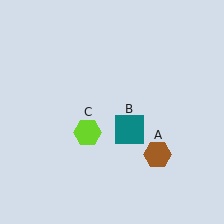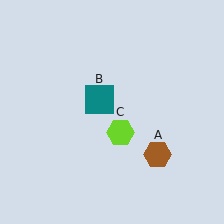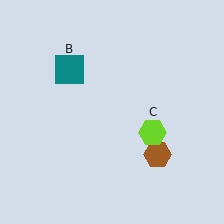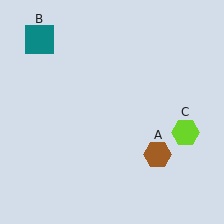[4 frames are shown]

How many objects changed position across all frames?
2 objects changed position: teal square (object B), lime hexagon (object C).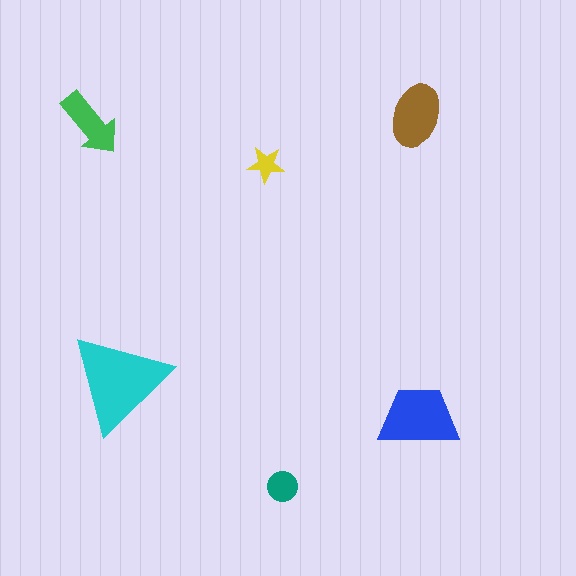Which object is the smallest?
The yellow star.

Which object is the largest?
The cyan triangle.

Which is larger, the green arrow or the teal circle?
The green arrow.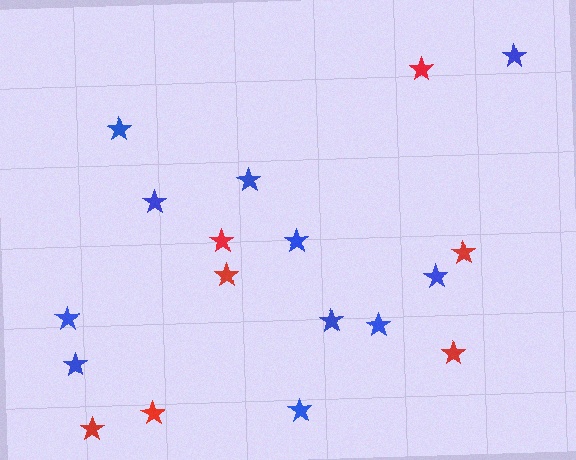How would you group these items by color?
There are 2 groups: one group of red stars (7) and one group of blue stars (11).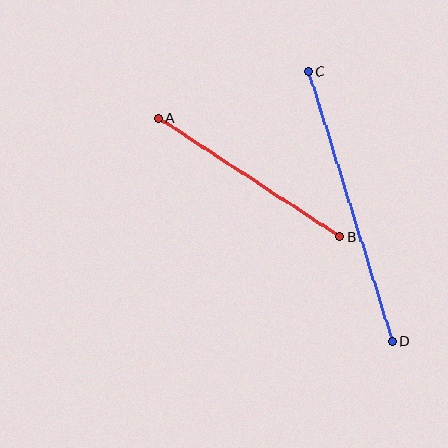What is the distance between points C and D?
The distance is approximately 283 pixels.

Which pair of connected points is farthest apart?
Points C and D are farthest apart.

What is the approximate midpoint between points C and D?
The midpoint is at approximately (350, 207) pixels.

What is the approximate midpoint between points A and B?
The midpoint is at approximately (249, 178) pixels.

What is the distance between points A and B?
The distance is approximately 217 pixels.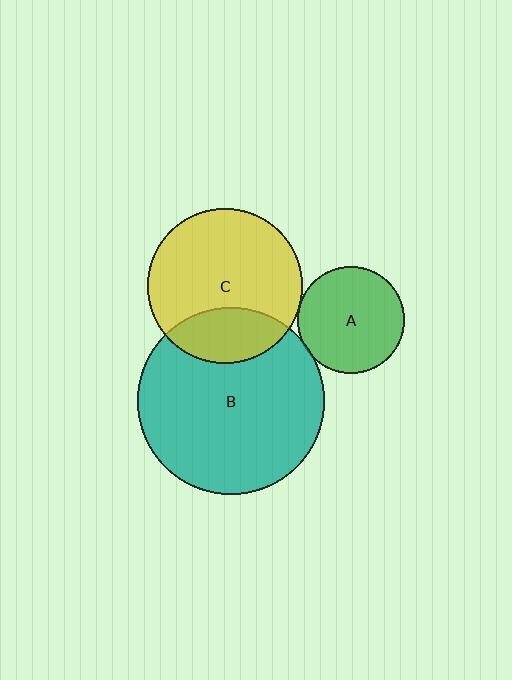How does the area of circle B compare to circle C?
Approximately 1.4 times.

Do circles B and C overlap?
Yes.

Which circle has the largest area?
Circle B (teal).